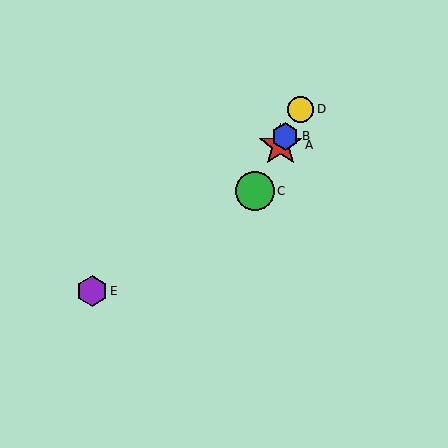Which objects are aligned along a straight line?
Objects A, B, C, D are aligned along a straight line.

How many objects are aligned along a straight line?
4 objects (A, B, C, D) are aligned along a straight line.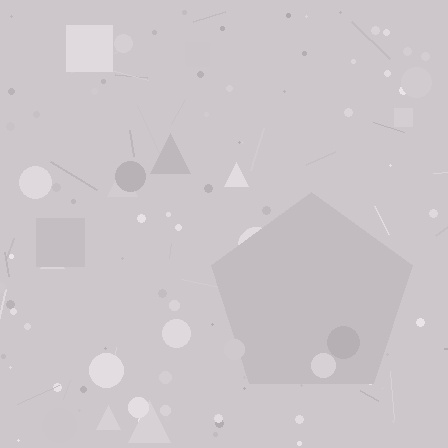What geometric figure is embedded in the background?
A pentagon is embedded in the background.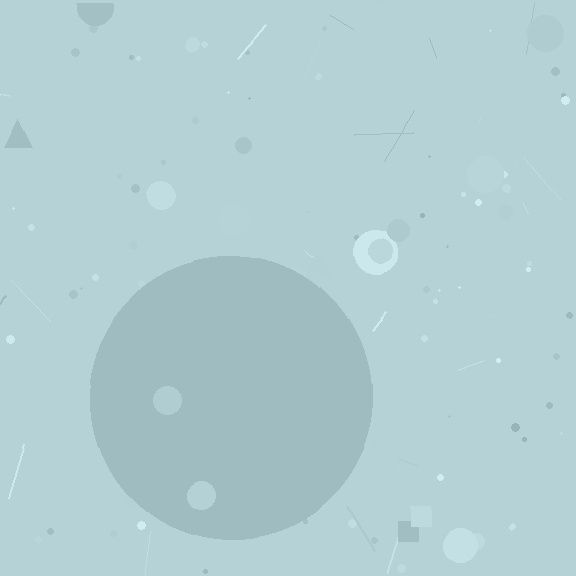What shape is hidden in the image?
A circle is hidden in the image.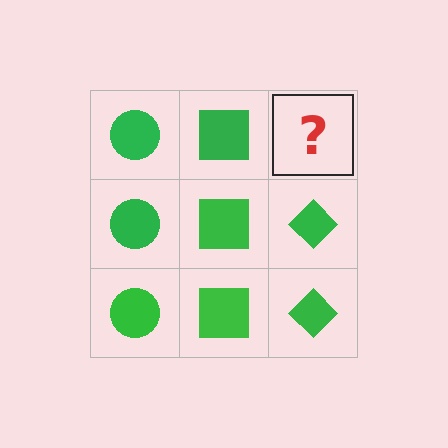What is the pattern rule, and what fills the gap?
The rule is that each column has a consistent shape. The gap should be filled with a green diamond.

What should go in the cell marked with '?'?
The missing cell should contain a green diamond.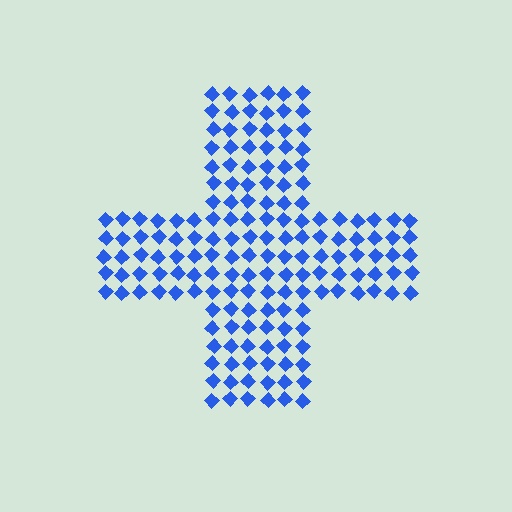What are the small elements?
The small elements are diamonds.